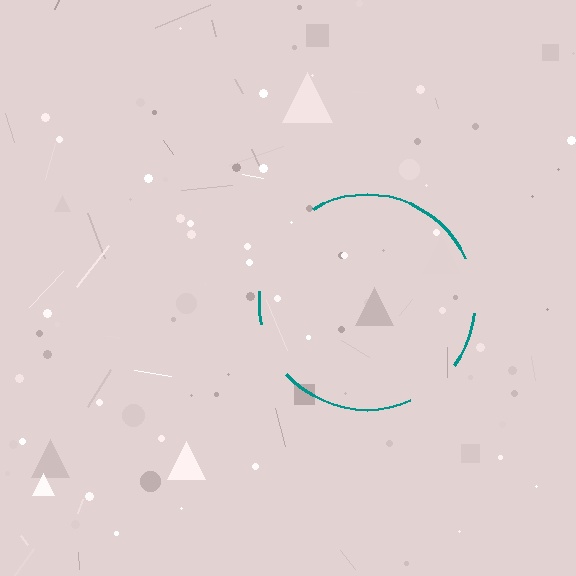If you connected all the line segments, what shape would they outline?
They would outline a circle.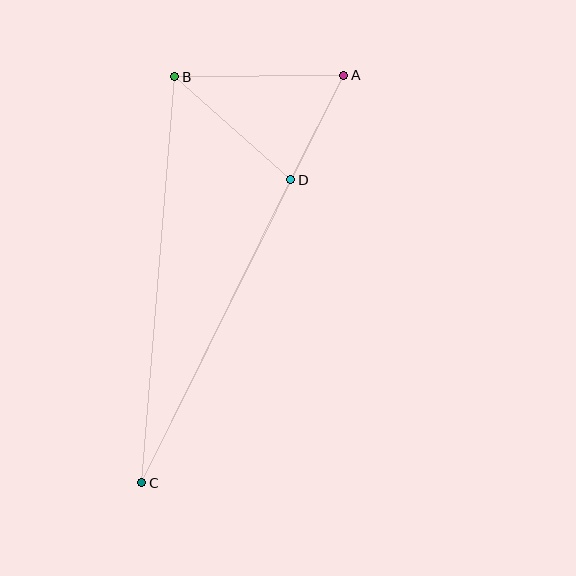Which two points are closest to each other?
Points A and D are closest to each other.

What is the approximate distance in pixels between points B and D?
The distance between B and D is approximately 155 pixels.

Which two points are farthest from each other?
Points A and C are farthest from each other.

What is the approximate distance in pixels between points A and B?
The distance between A and B is approximately 169 pixels.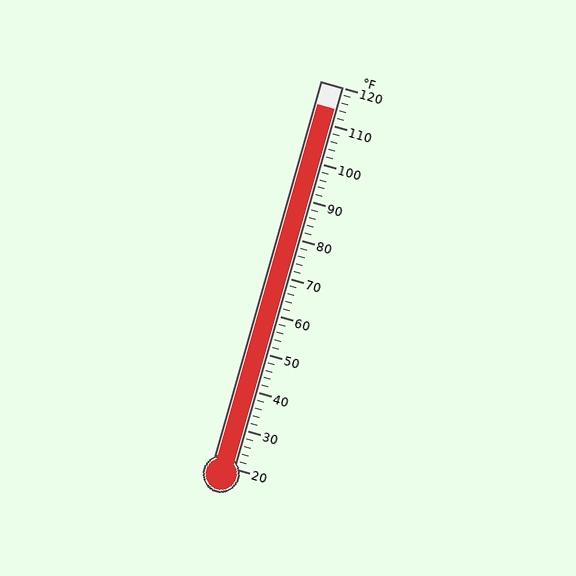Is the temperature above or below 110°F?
The temperature is above 110°F.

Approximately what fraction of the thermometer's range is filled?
The thermometer is filled to approximately 95% of its range.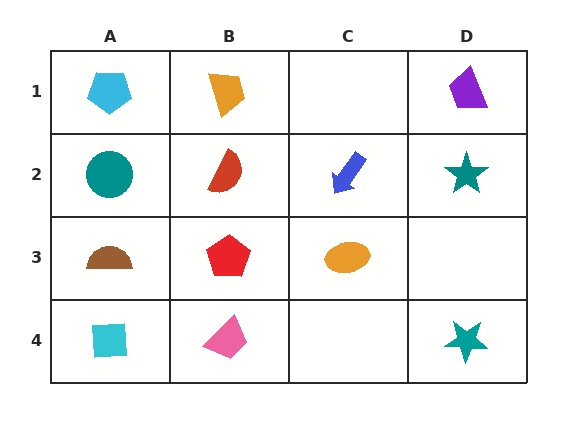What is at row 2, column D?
A teal star.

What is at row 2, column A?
A teal circle.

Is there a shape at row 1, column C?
No, that cell is empty.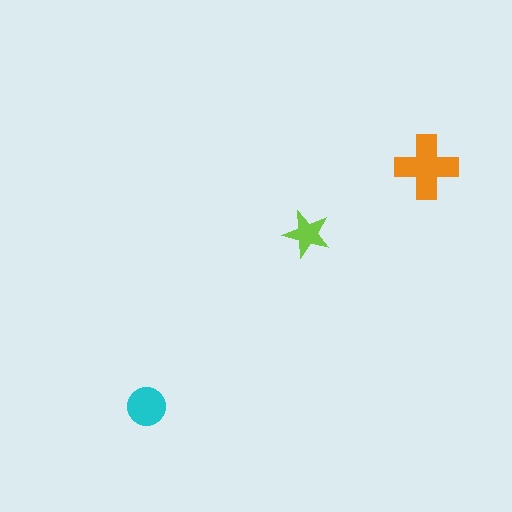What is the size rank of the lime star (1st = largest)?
3rd.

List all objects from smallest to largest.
The lime star, the cyan circle, the orange cross.